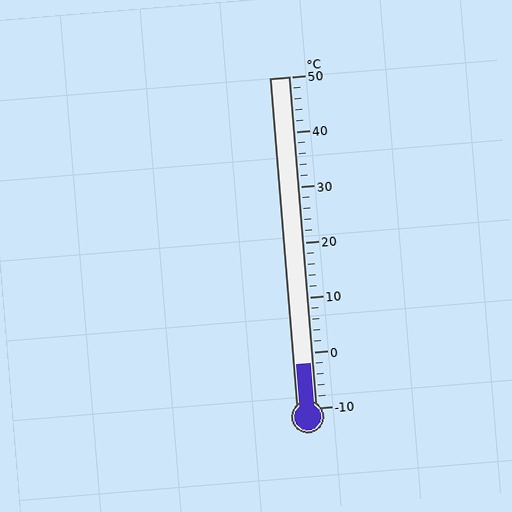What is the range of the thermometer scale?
The thermometer scale ranges from -10°C to 50°C.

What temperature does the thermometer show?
The thermometer shows approximately -2°C.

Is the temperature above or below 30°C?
The temperature is below 30°C.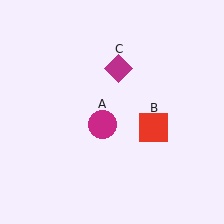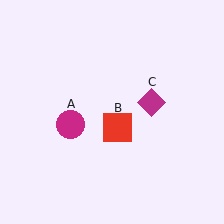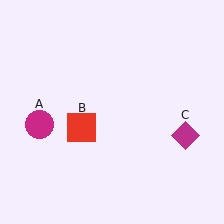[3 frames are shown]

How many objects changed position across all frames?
3 objects changed position: magenta circle (object A), red square (object B), magenta diamond (object C).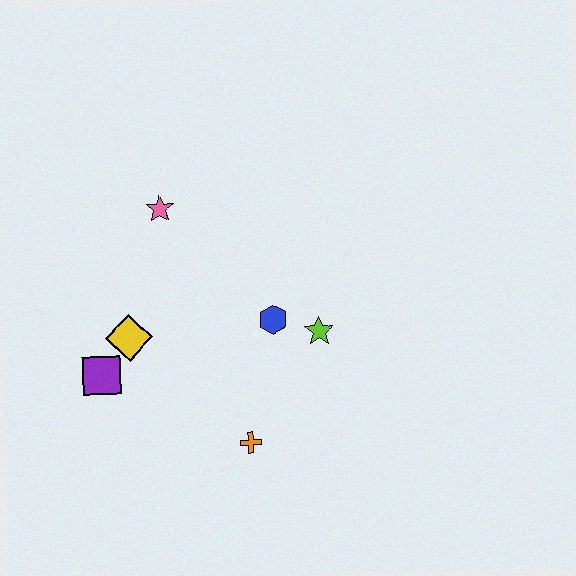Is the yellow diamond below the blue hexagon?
Yes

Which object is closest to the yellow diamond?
The purple square is closest to the yellow diamond.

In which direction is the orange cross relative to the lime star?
The orange cross is below the lime star.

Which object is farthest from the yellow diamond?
The lime star is farthest from the yellow diamond.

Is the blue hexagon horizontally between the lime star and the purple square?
Yes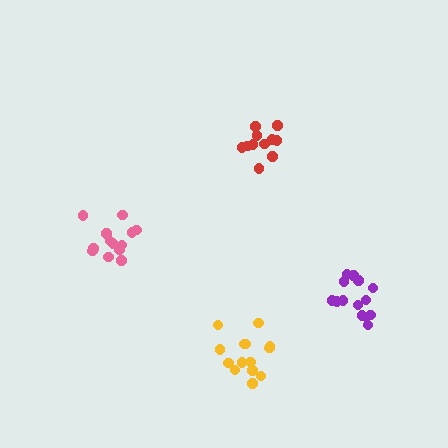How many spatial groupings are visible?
There are 4 spatial groupings.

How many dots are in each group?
Group 1: 13 dots, Group 2: 11 dots, Group 3: 14 dots, Group 4: 14 dots (52 total).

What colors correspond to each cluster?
The clusters are colored: pink, red, yellow, purple.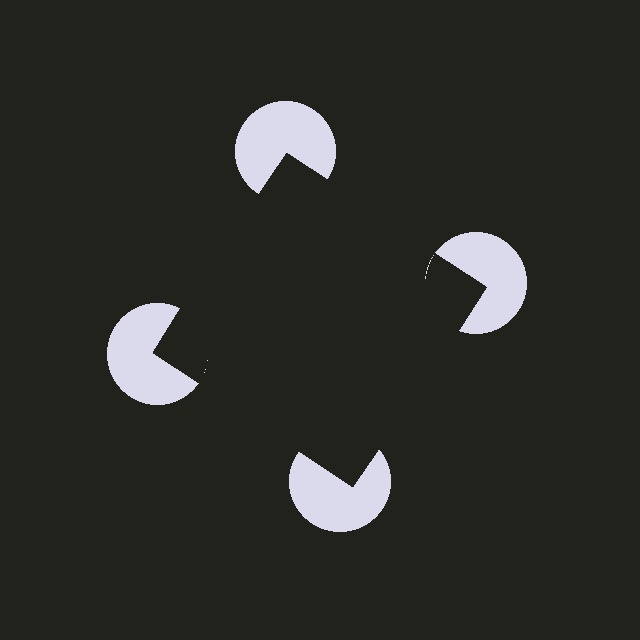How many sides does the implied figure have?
4 sides.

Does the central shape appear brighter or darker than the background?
It typically appears slightly darker than the background, even though no actual brightness change is drawn.